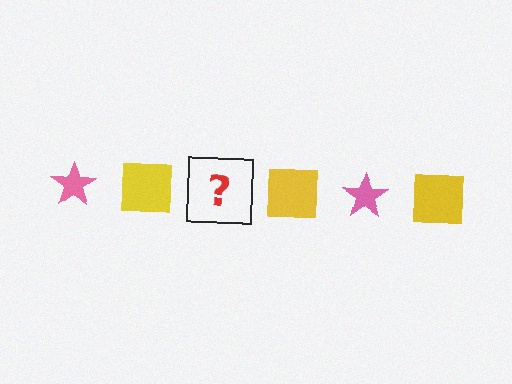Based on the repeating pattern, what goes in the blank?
The blank should be a pink star.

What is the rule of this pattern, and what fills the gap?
The rule is that the pattern alternates between pink star and yellow square. The gap should be filled with a pink star.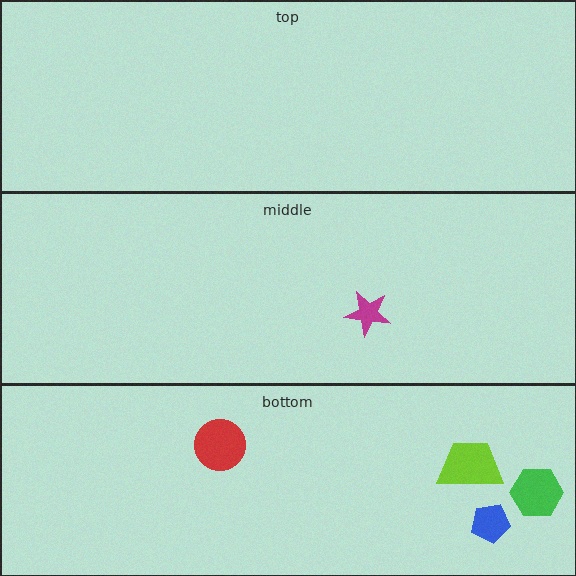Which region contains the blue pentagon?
The bottom region.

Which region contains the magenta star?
The middle region.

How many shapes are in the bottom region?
4.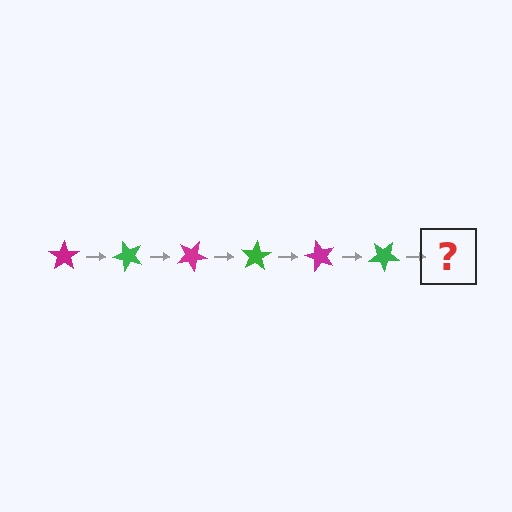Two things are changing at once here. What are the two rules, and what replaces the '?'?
The two rules are that it rotates 50 degrees each step and the color cycles through magenta and green. The '?' should be a magenta star, rotated 300 degrees from the start.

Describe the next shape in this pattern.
It should be a magenta star, rotated 300 degrees from the start.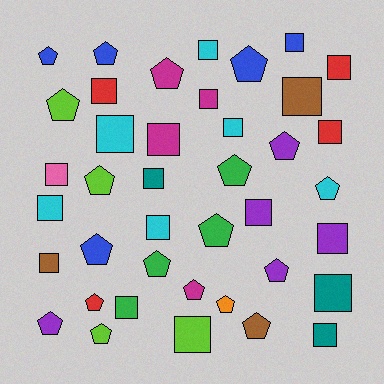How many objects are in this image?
There are 40 objects.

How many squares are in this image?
There are 21 squares.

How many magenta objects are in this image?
There are 4 magenta objects.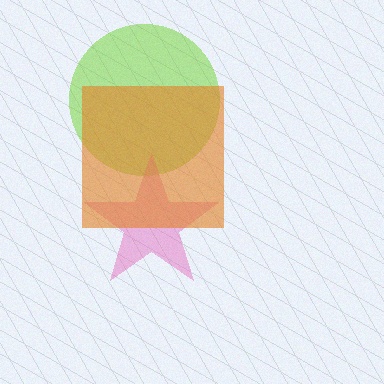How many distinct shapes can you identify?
There are 3 distinct shapes: a lime circle, a pink star, an orange square.